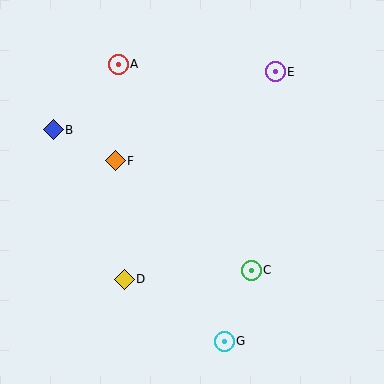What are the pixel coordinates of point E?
Point E is at (275, 72).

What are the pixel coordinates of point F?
Point F is at (115, 161).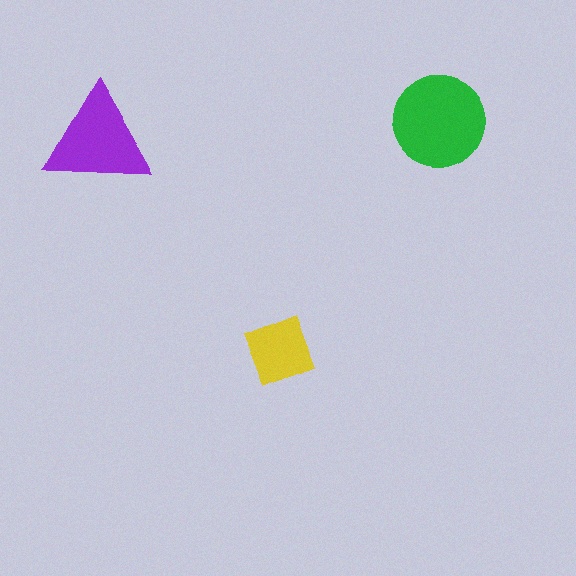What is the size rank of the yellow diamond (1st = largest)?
3rd.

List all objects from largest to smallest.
The green circle, the purple triangle, the yellow diamond.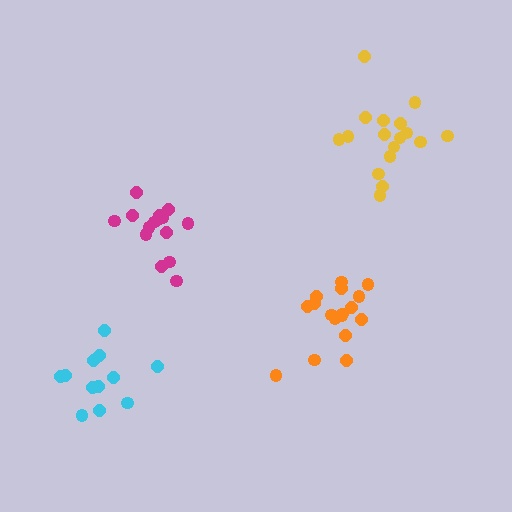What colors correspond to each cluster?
The clusters are colored: cyan, yellow, orange, magenta.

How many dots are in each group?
Group 1: 12 dots, Group 2: 17 dots, Group 3: 17 dots, Group 4: 15 dots (61 total).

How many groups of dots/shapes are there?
There are 4 groups.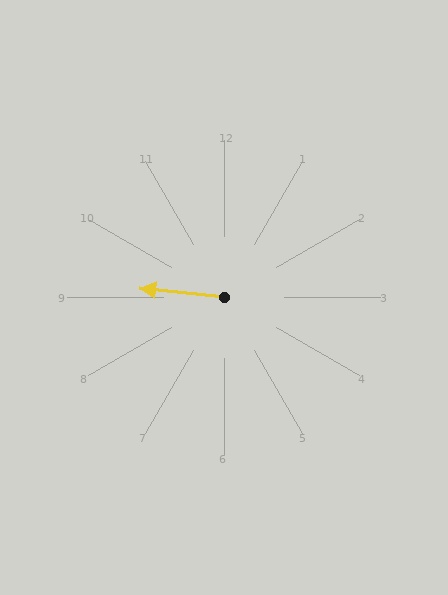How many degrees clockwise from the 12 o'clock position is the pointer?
Approximately 276 degrees.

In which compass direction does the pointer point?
West.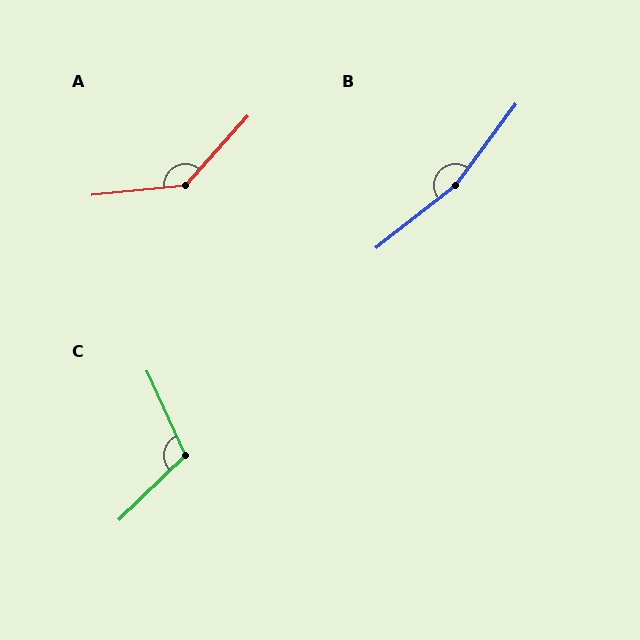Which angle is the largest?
B, at approximately 165 degrees.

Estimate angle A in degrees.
Approximately 138 degrees.